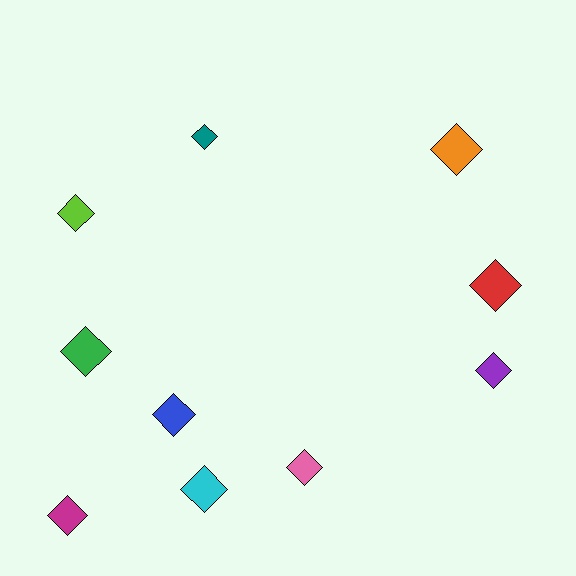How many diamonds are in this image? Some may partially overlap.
There are 10 diamonds.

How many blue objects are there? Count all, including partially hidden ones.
There is 1 blue object.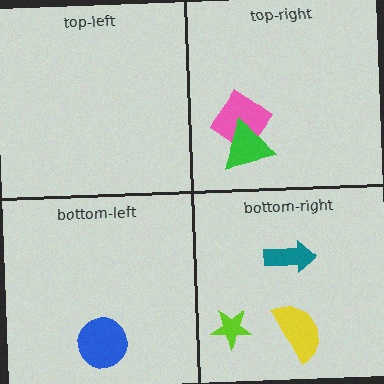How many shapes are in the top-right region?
2.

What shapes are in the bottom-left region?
The blue circle.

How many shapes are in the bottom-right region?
3.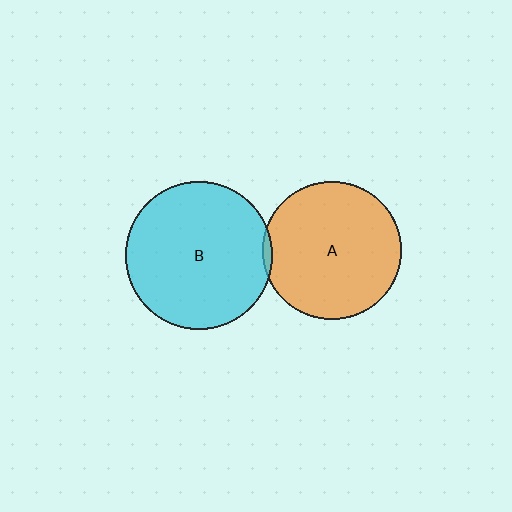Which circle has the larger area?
Circle B (cyan).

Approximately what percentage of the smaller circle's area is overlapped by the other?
Approximately 5%.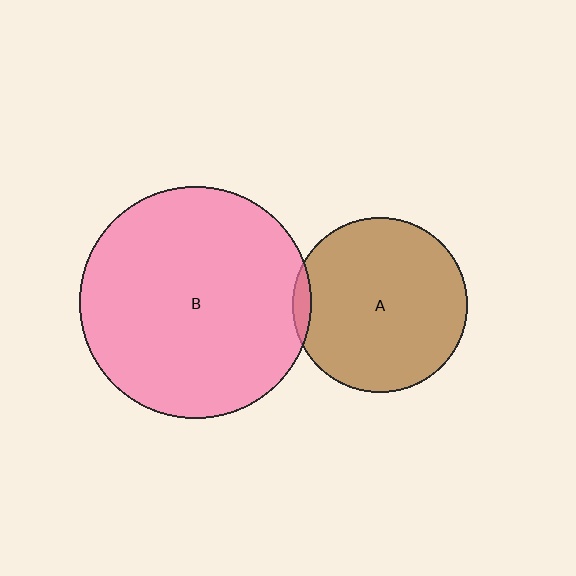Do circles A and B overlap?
Yes.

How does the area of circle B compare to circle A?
Approximately 1.7 times.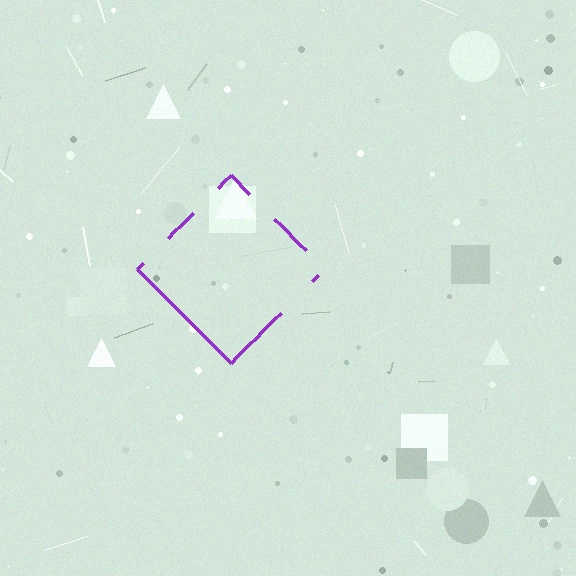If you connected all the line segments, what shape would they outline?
They would outline a diamond.